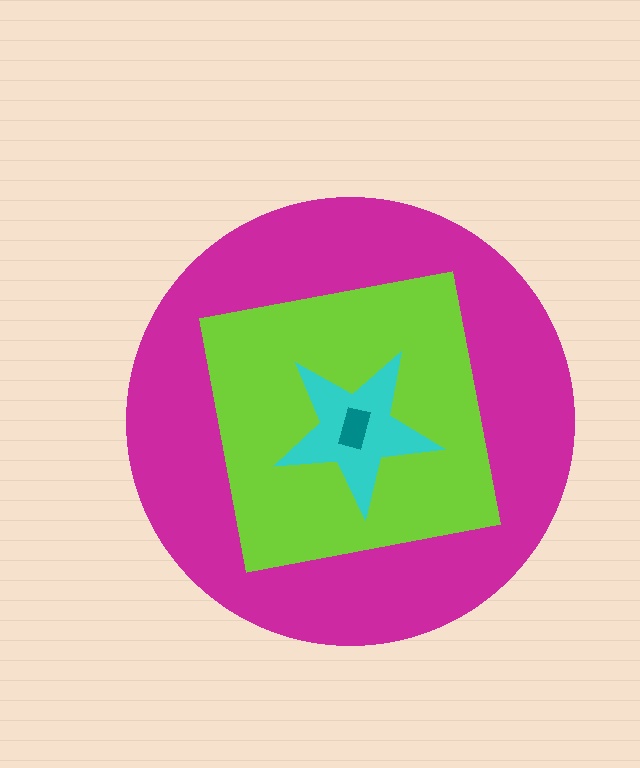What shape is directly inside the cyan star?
The teal rectangle.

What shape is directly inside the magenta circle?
The lime square.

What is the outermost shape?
The magenta circle.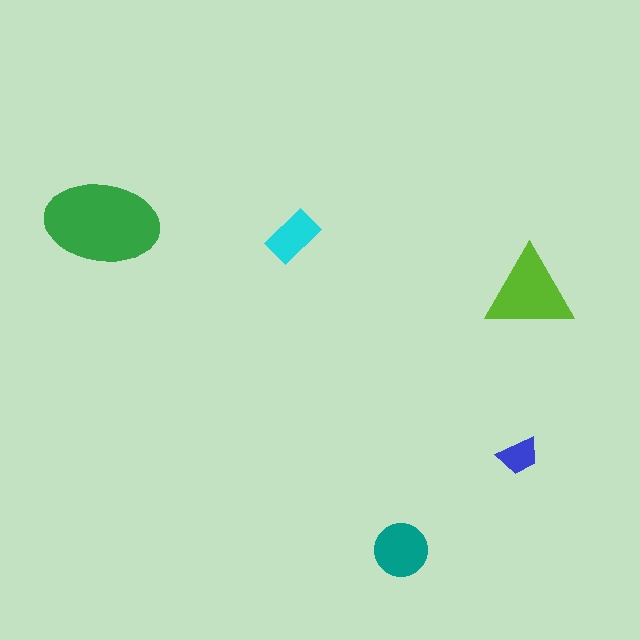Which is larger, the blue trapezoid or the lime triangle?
The lime triangle.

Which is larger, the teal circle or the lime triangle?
The lime triangle.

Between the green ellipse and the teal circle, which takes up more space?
The green ellipse.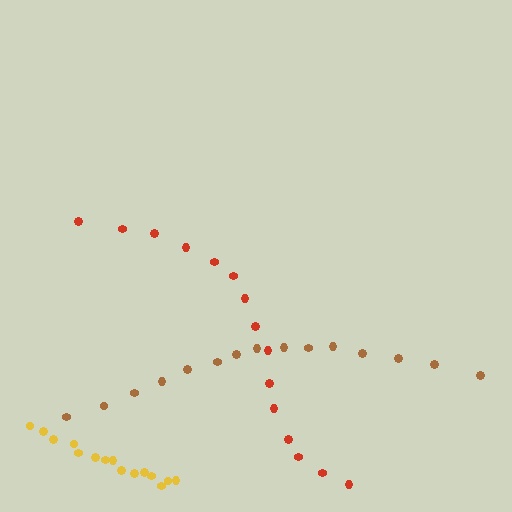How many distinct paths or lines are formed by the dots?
There are 3 distinct paths.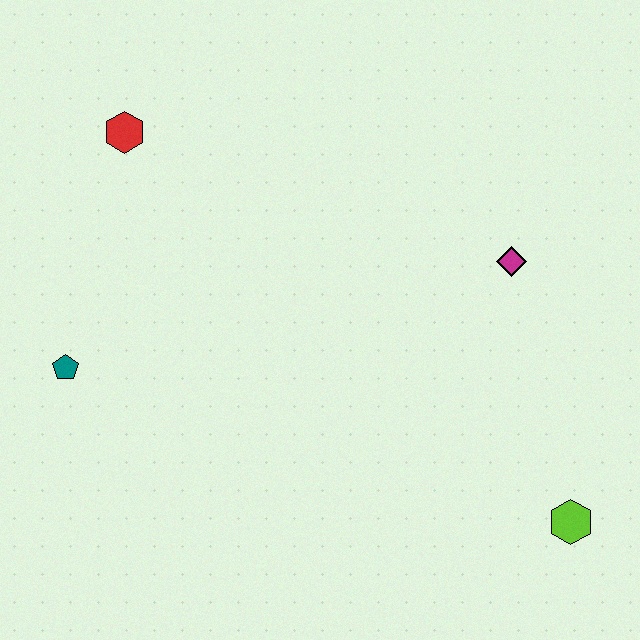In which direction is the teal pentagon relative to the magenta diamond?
The teal pentagon is to the left of the magenta diamond.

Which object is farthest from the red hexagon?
The lime hexagon is farthest from the red hexagon.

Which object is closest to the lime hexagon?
The magenta diamond is closest to the lime hexagon.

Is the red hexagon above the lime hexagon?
Yes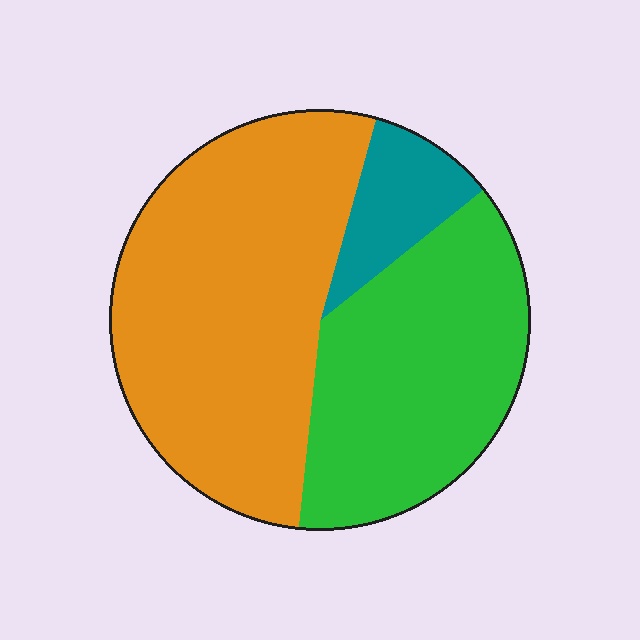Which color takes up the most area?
Orange, at roughly 55%.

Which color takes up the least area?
Teal, at roughly 10%.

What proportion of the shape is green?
Green takes up about three eighths (3/8) of the shape.